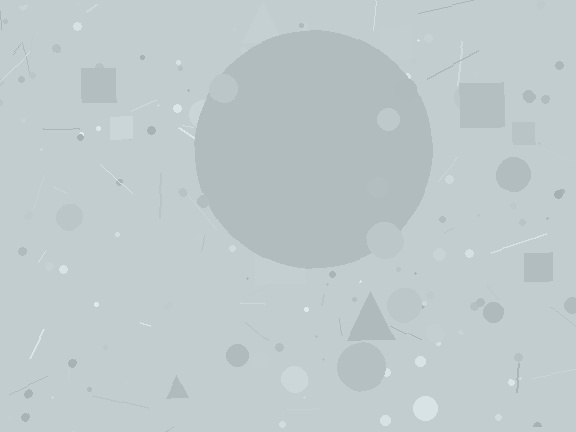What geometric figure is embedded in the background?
A circle is embedded in the background.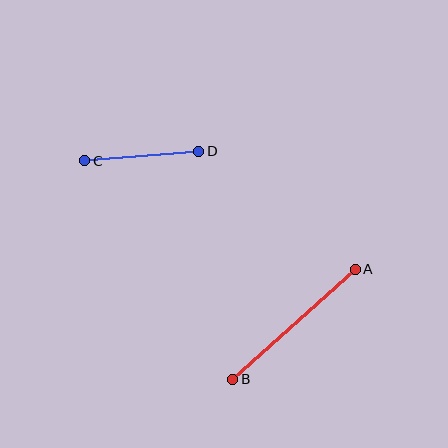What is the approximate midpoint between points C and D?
The midpoint is at approximately (142, 156) pixels.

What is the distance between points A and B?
The distance is approximately 164 pixels.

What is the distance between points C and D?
The distance is approximately 114 pixels.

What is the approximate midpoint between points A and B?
The midpoint is at approximately (294, 324) pixels.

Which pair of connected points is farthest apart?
Points A and B are farthest apart.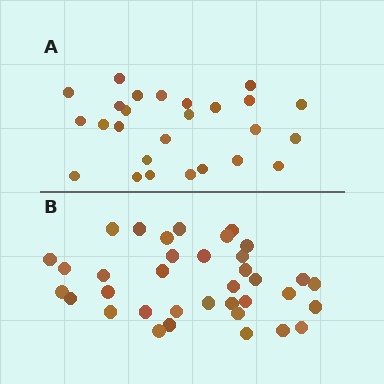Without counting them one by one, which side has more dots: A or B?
Region B (the bottom region) has more dots.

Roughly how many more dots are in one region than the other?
Region B has roughly 10 or so more dots than region A.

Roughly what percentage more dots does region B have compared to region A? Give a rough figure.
About 40% more.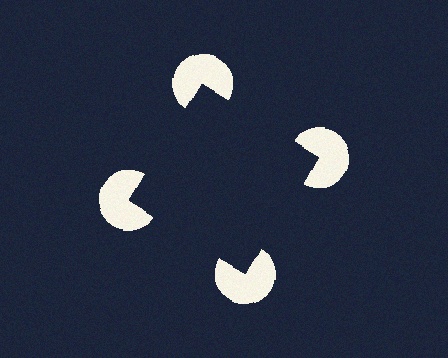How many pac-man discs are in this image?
There are 4 — one at each vertex of the illusory square.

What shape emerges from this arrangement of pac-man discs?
An illusory square — its edges are inferred from the aligned wedge cuts in the pac-man discs, not physically drawn.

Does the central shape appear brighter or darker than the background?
It typically appears slightly darker than the background, even though no actual brightness change is drawn.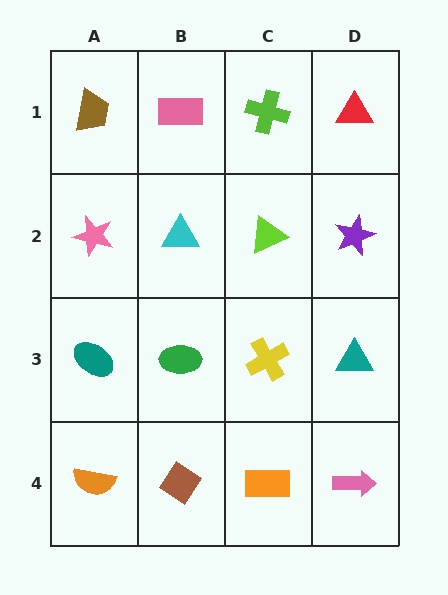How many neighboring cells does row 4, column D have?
2.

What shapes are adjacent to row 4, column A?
A teal ellipse (row 3, column A), a brown diamond (row 4, column B).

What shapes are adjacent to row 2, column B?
A pink rectangle (row 1, column B), a green ellipse (row 3, column B), a pink star (row 2, column A), a lime triangle (row 2, column C).